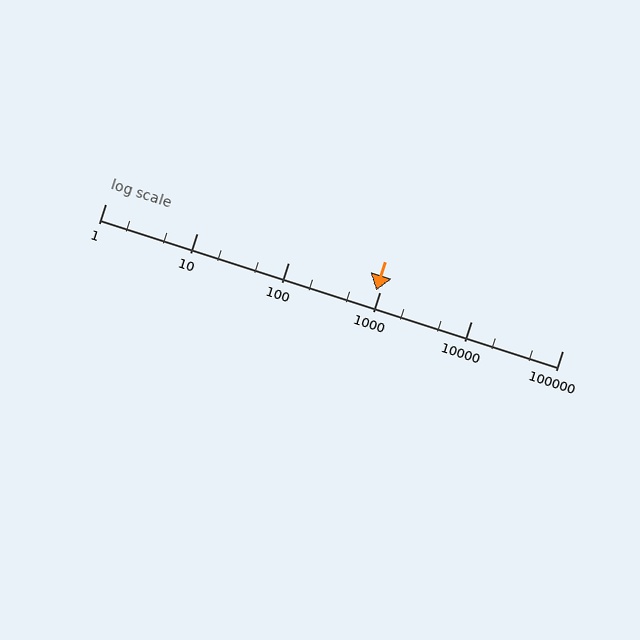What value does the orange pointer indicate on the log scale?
The pointer indicates approximately 910.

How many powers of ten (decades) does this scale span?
The scale spans 5 decades, from 1 to 100000.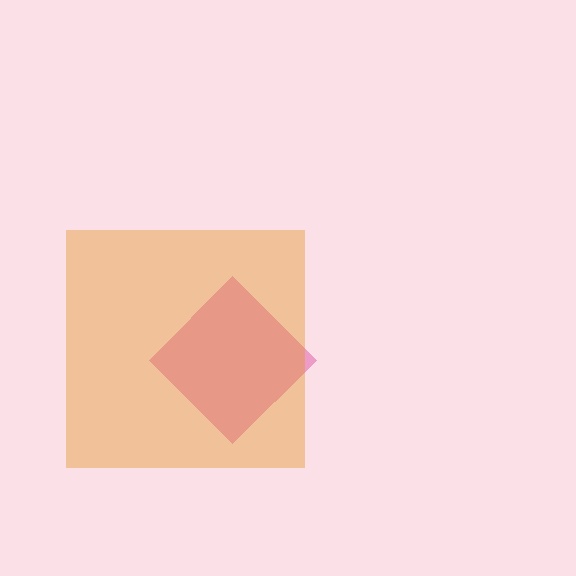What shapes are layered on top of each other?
The layered shapes are: a magenta diamond, an orange square.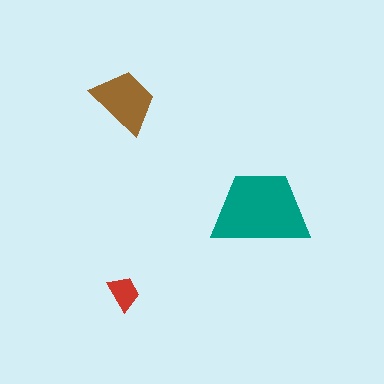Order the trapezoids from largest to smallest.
the teal one, the brown one, the red one.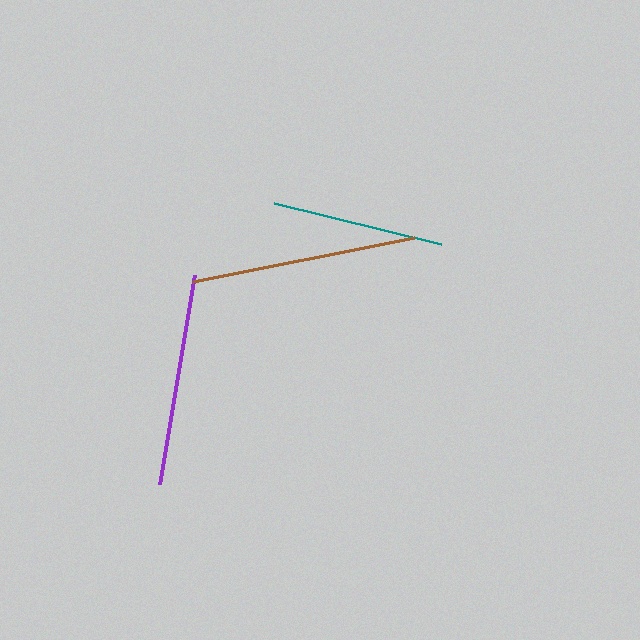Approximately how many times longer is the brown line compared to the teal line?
The brown line is approximately 1.3 times the length of the teal line.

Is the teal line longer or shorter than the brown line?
The brown line is longer than the teal line.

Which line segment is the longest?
The brown line is the longest at approximately 225 pixels.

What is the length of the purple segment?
The purple segment is approximately 212 pixels long.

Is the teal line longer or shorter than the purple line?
The purple line is longer than the teal line.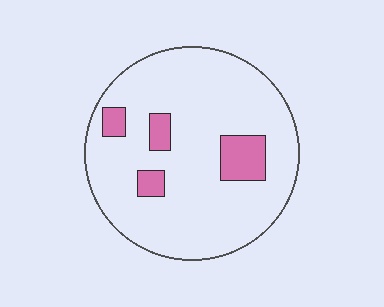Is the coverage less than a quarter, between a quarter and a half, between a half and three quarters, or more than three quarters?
Less than a quarter.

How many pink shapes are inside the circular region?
4.